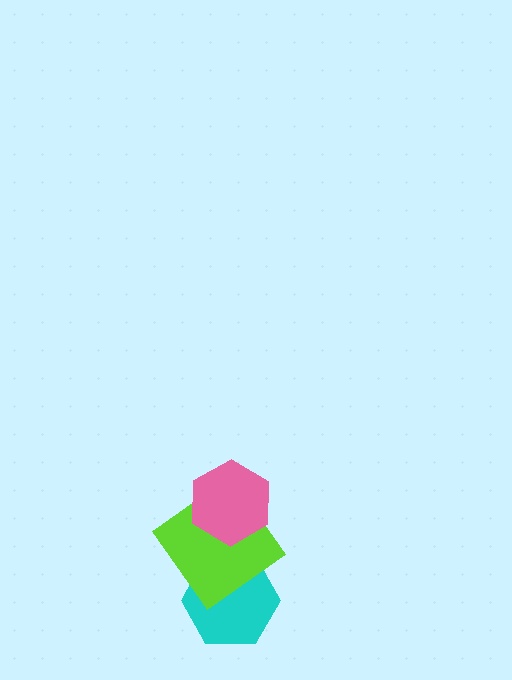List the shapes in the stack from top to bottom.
From top to bottom: the pink hexagon, the lime diamond, the cyan hexagon.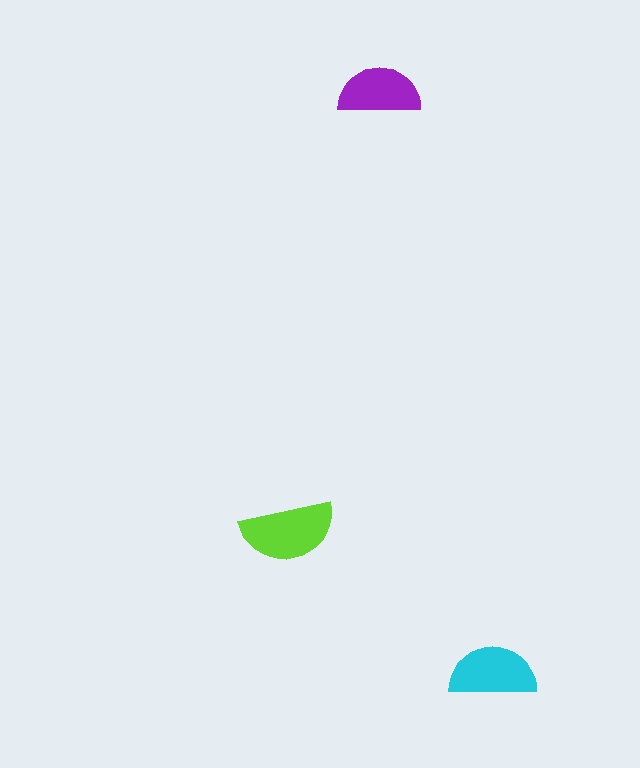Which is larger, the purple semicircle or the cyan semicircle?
The cyan one.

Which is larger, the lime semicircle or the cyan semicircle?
The lime one.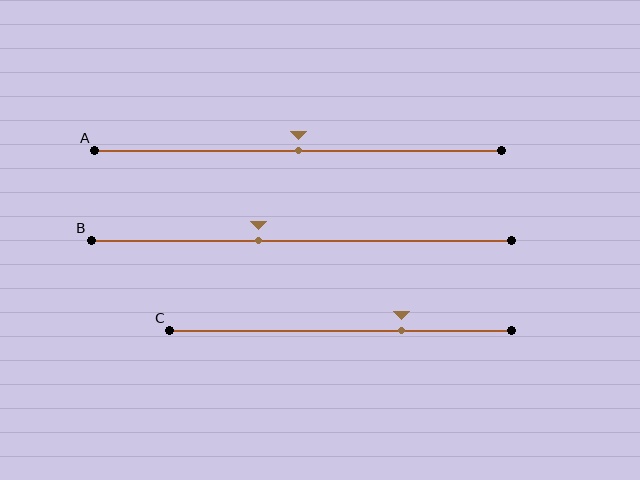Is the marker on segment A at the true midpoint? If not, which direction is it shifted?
Yes, the marker on segment A is at the true midpoint.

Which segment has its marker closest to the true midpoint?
Segment A has its marker closest to the true midpoint.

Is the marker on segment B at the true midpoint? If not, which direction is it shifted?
No, the marker on segment B is shifted to the left by about 10% of the segment length.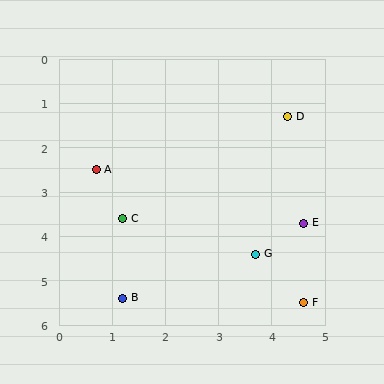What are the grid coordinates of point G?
Point G is at approximately (3.7, 4.4).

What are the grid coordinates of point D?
Point D is at approximately (4.3, 1.3).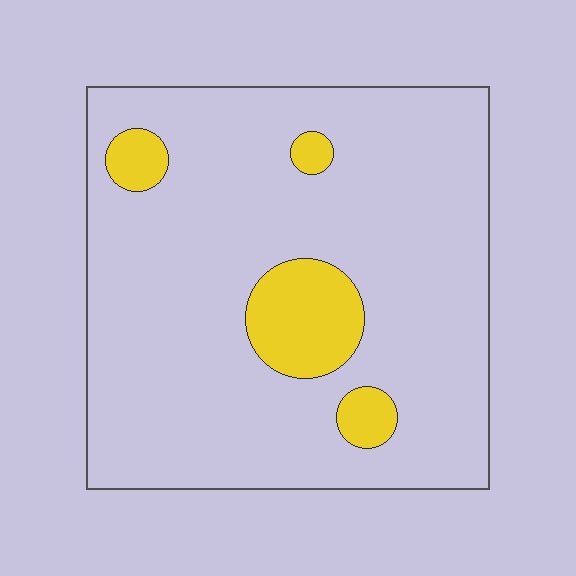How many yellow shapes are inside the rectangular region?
4.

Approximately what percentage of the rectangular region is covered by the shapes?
Approximately 10%.